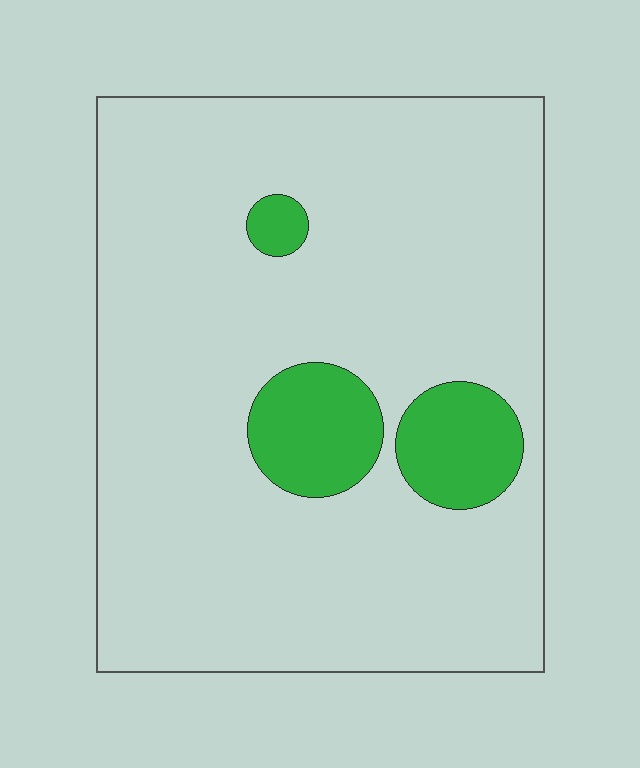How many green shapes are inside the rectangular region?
3.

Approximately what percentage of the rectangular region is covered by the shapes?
Approximately 10%.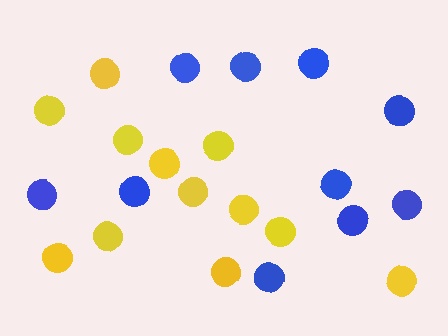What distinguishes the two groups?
There are 2 groups: one group of yellow circles (12) and one group of blue circles (10).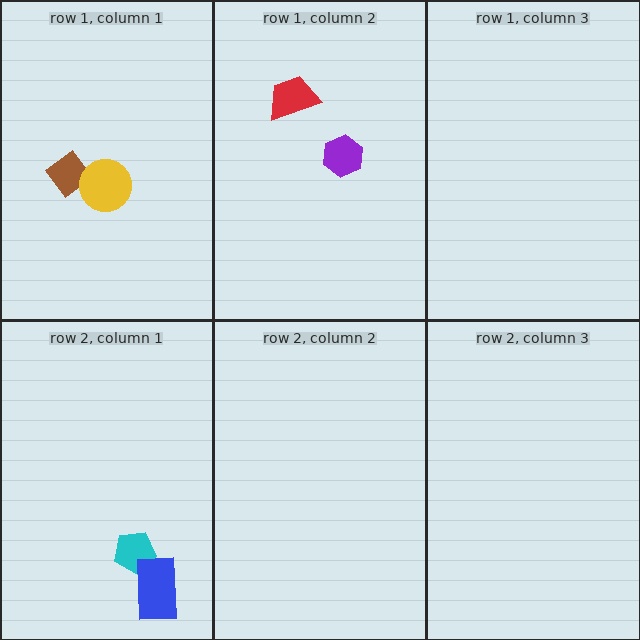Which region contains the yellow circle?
The row 1, column 1 region.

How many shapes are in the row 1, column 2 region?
2.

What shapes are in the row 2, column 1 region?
The cyan pentagon, the blue rectangle.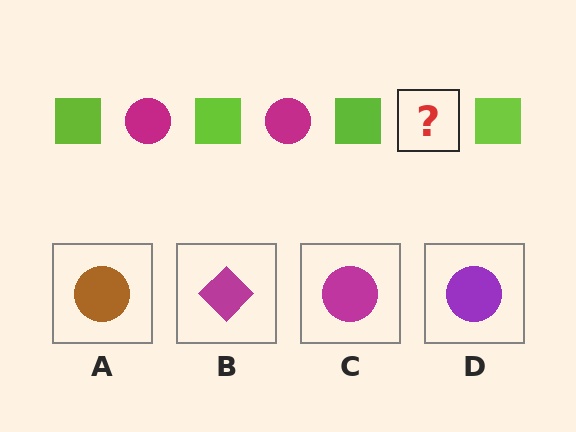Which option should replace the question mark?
Option C.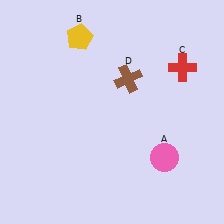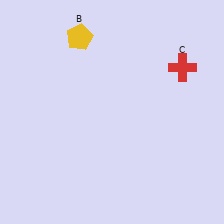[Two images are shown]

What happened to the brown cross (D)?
The brown cross (D) was removed in Image 2. It was in the top-right area of Image 1.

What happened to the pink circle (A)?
The pink circle (A) was removed in Image 2. It was in the bottom-right area of Image 1.